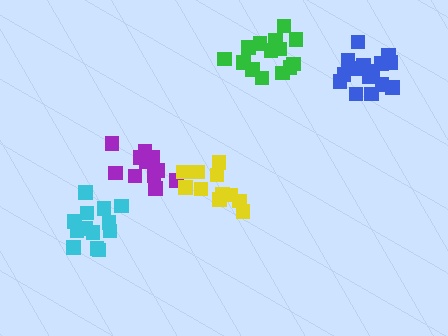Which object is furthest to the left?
The cyan cluster is leftmost.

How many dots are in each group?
Group 1: 13 dots, Group 2: 15 dots, Group 3: 11 dots, Group 4: 11 dots, Group 5: 14 dots (64 total).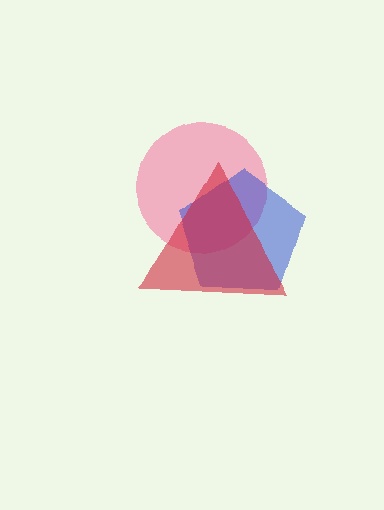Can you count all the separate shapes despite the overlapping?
Yes, there are 3 separate shapes.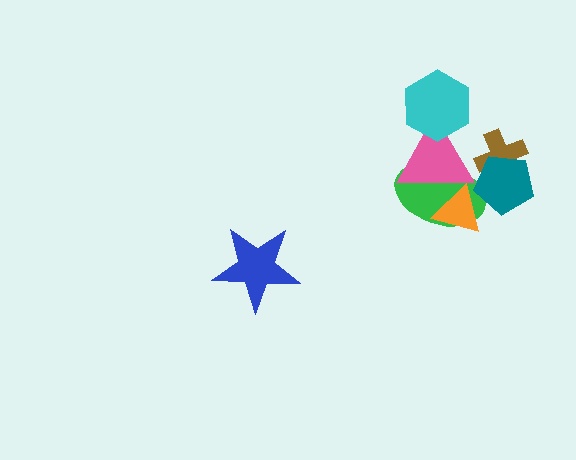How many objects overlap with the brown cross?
1 object overlaps with the brown cross.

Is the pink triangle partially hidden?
Yes, it is partially covered by another shape.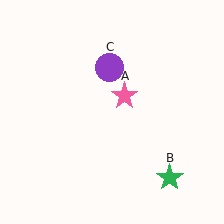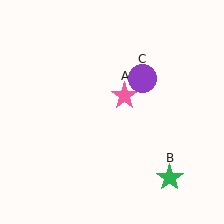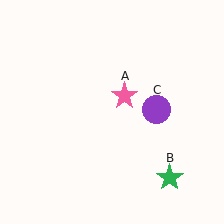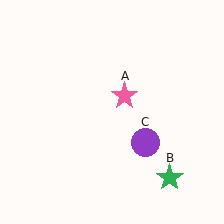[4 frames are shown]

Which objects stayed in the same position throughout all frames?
Pink star (object A) and green star (object B) remained stationary.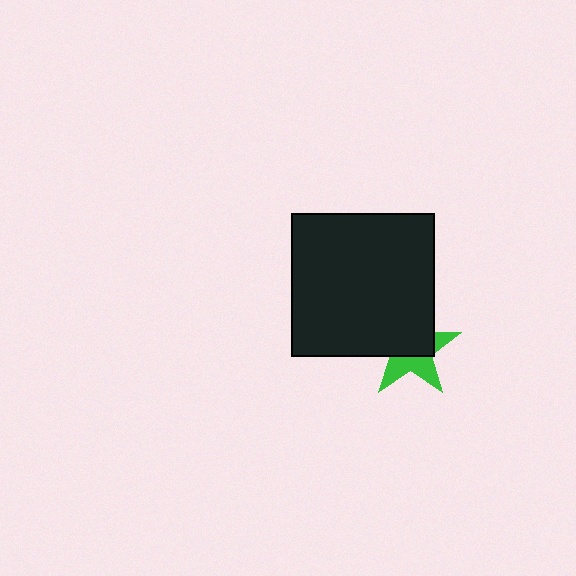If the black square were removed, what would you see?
You would see the complete green star.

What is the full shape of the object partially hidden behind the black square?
The partially hidden object is a green star.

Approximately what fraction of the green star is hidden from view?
Roughly 58% of the green star is hidden behind the black square.